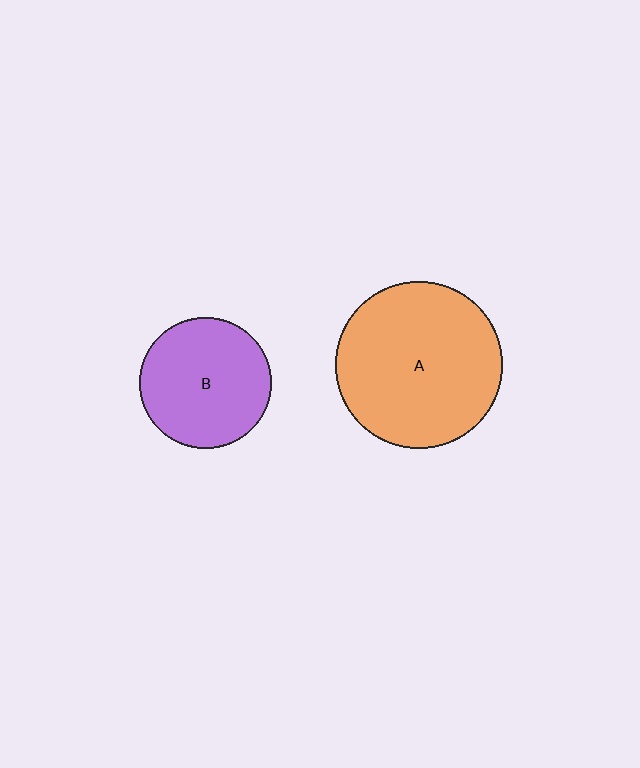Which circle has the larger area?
Circle A (orange).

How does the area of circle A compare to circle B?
Approximately 1.6 times.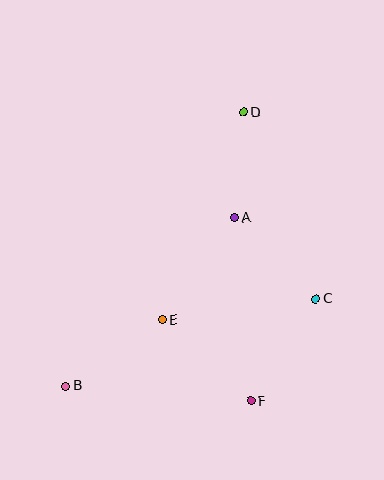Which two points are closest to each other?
Points A and D are closest to each other.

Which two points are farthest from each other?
Points B and D are farthest from each other.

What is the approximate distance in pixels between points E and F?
The distance between E and F is approximately 121 pixels.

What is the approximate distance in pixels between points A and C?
The distance between A and C is approximately 115 pixels.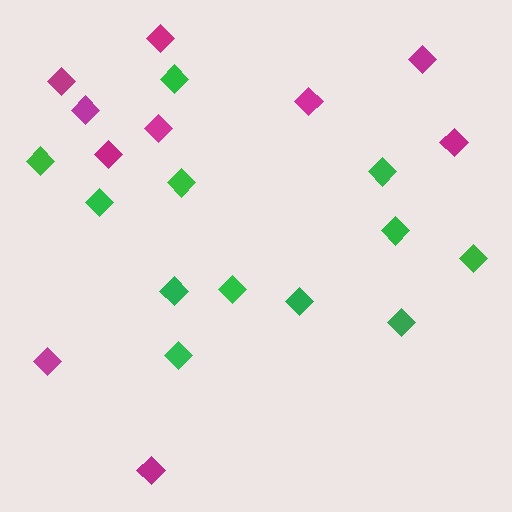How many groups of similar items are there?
There are 2 groups: one group of magenta diamonds (10) and one group of green diamonds (12).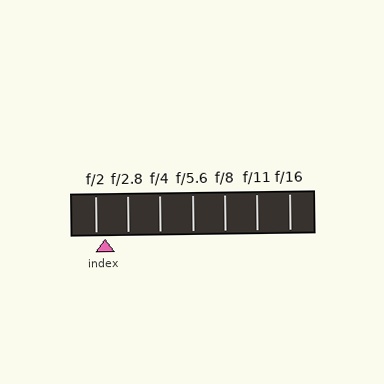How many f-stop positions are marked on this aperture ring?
There are 7 f-stop positions marked.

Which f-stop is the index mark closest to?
The index mark is closest to f/2.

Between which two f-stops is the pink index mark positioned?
The index mark is between f/2 and f/2.8.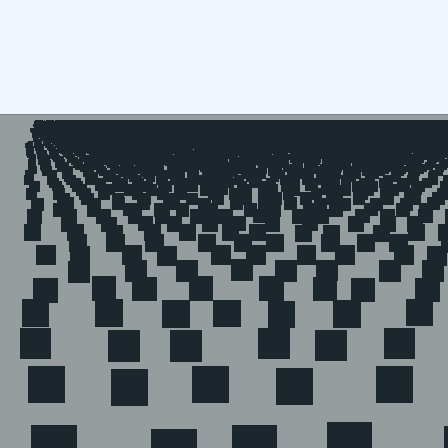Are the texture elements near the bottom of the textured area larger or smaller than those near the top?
Larger. Near the bottom, elements are closer to the viewer and appear at a bigger on-screen size.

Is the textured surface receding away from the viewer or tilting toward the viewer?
The surface is receding away from the viewer. Texture elements get smaller and denser toward the top.